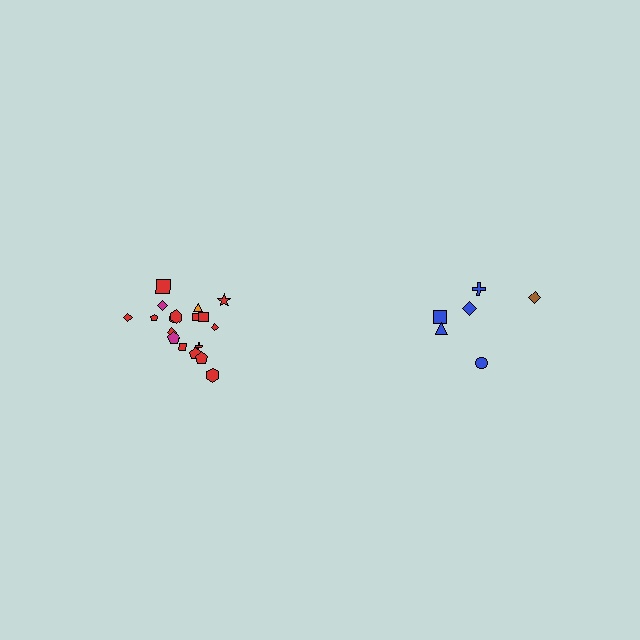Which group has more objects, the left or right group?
The left group.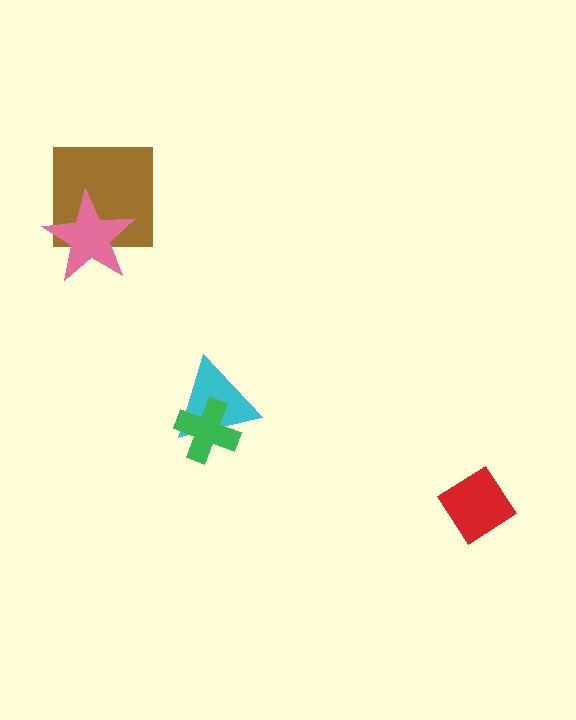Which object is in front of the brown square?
The pink star is in front of the brown square.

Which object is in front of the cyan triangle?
The green cross is in front of the cyan triangle.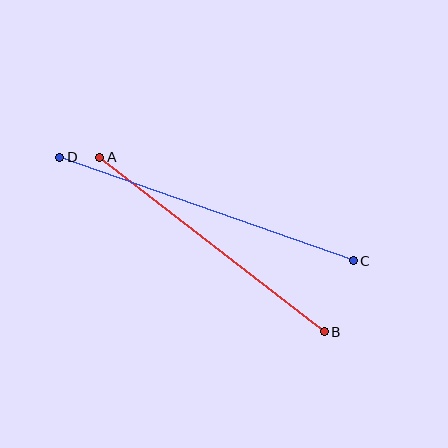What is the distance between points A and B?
The distance is approximately 284 pixels.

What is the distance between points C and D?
The distance is approximately 311 pixels.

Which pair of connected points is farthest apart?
Points C and D are farthest apart.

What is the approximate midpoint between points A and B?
The midpoint is at approximately (212, 244) pixels.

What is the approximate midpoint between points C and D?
The midpoint is at approximately (206, 209) pixels.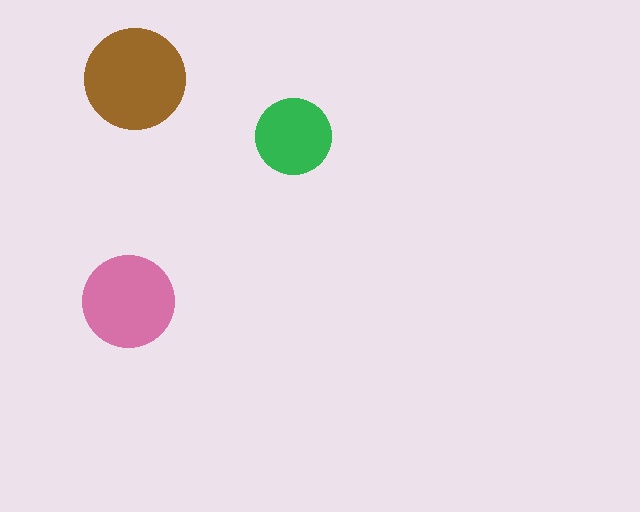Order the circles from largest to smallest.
the brown one, the pink one, the green one.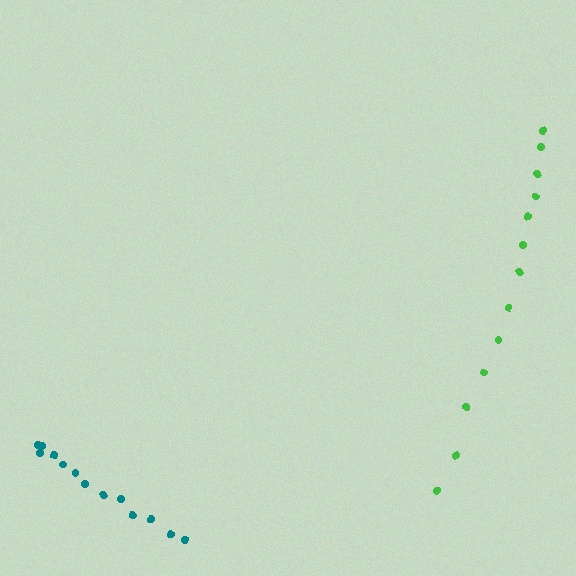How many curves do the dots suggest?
There are 2 distinct paths.